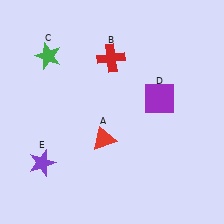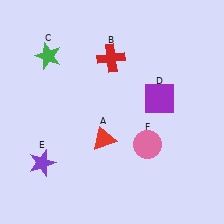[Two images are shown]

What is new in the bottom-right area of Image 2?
A pink circle (F) was added in the bottom-right area of Image 2.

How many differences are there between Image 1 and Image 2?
There is 1 difference between the two images.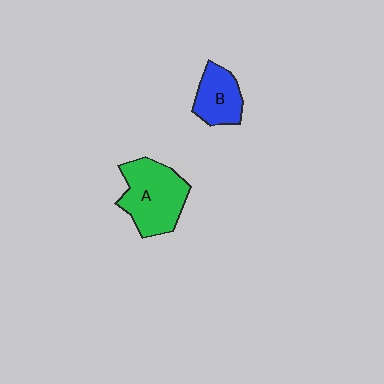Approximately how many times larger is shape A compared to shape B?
Approximately 1.7 times.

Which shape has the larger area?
Shape A (green).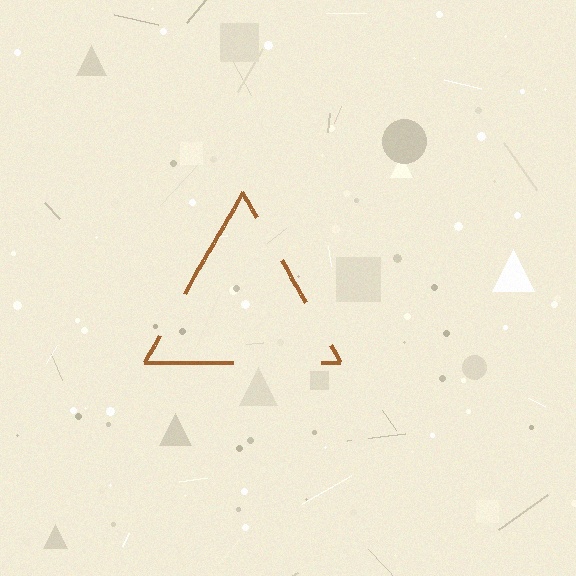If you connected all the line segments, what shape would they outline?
They would outline a triangle.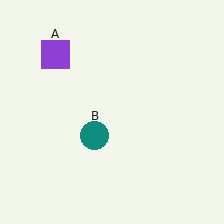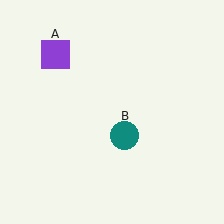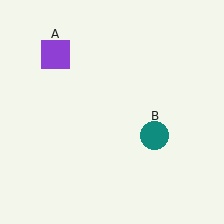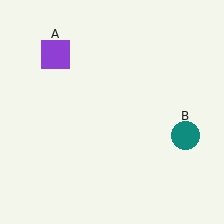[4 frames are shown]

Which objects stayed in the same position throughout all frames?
Purple square (object A) remained stationary.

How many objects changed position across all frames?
1 object changed position: teal circle (object B).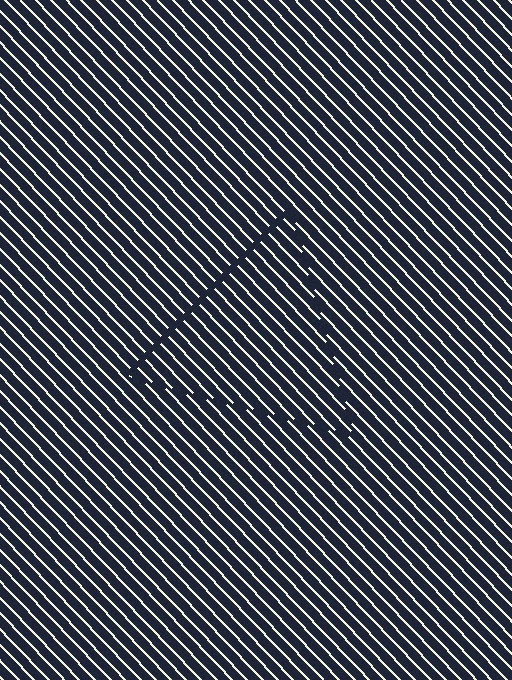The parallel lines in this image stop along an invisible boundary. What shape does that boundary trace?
An illusory triangle. The interior of the shape contains the same grating, shifted by half a period — the contour is defined by the phase discontinuity where line-ends from the inner and outer gratings abut.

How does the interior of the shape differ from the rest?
The interior of the shape contains the same grating, shifted by half a period — the contour is defined by the phase discontinuity where line-ends from the inner and outer gratings abut.